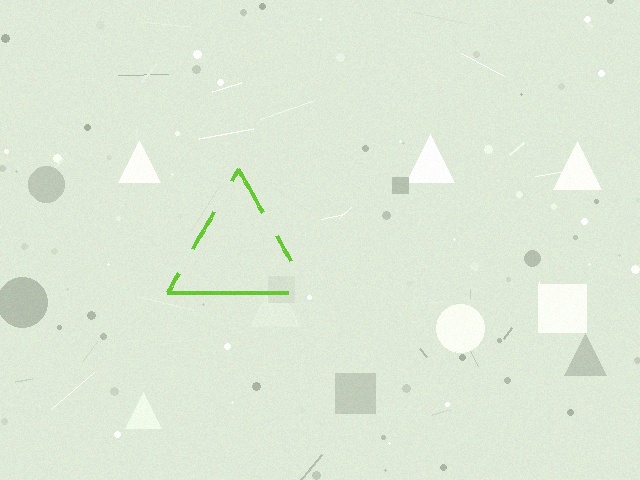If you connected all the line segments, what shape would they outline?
They would outline a triangle.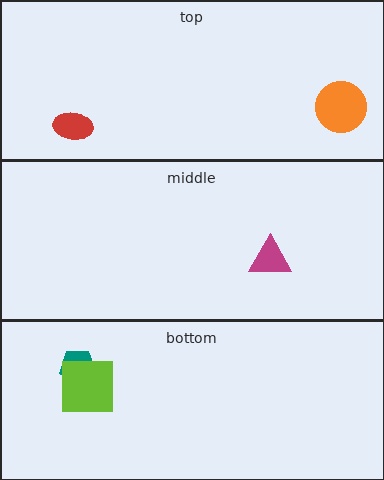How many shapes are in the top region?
2.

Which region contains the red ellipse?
The top region.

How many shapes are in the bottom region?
2.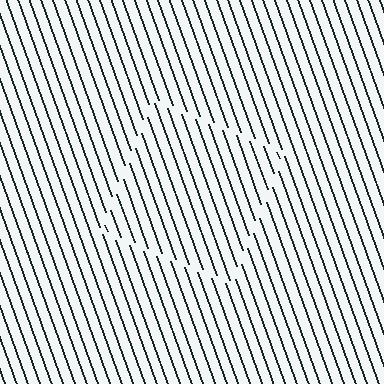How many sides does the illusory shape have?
4 sides — the line-ends trace a square.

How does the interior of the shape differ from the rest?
The interior of the shape contains the same grating, shifted by half a period — the contour is defined by the phase discontinuity where line-ends from the inner and outer gratings abut.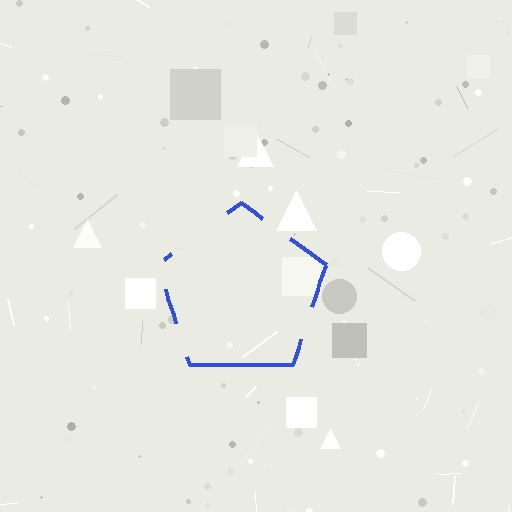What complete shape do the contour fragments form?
The contour fragments form a pentagon.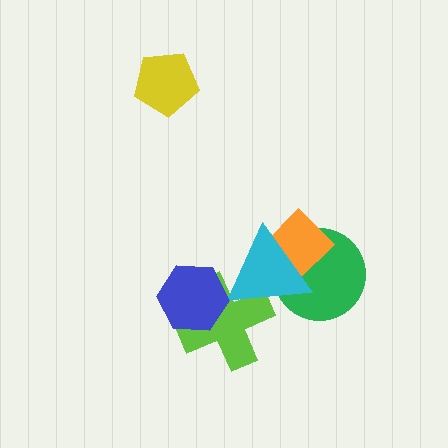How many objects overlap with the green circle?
2 objects overlap with the green circle.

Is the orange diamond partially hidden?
Yes, it is partially covered by another shape.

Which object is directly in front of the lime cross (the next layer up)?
The cyan triangle is directly in front of the lime cross.